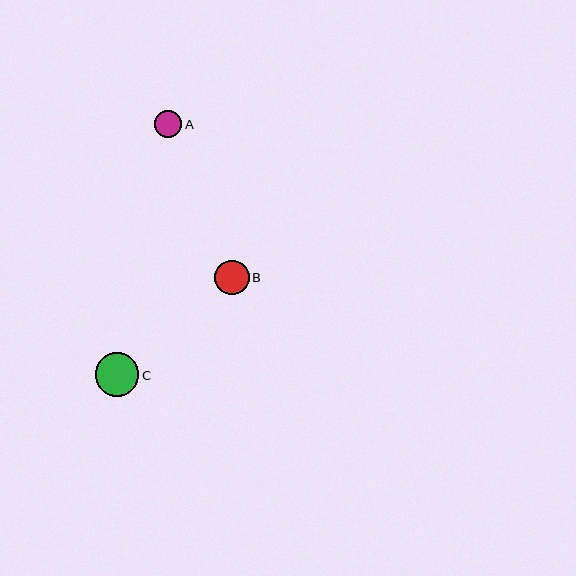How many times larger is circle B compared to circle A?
Circle B is approximately 1.3 times the size of circle A.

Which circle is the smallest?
Circle A is the smallest with a size of approximately 27 pixels.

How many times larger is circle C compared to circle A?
Circle C is approximately 1.6 times the size of circle A.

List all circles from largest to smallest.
From largest to smallest: C, B, A.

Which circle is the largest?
Circle C is the largest with a size of approximately 43 pixels.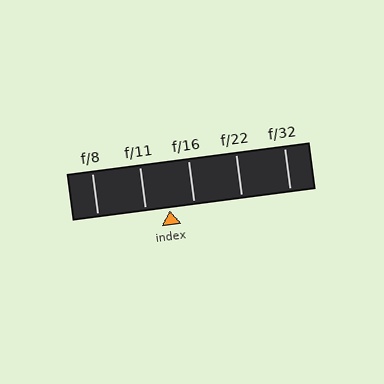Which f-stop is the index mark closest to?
The index mark is closest to f/11.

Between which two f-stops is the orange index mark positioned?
The index mark is between f/11 and f/16.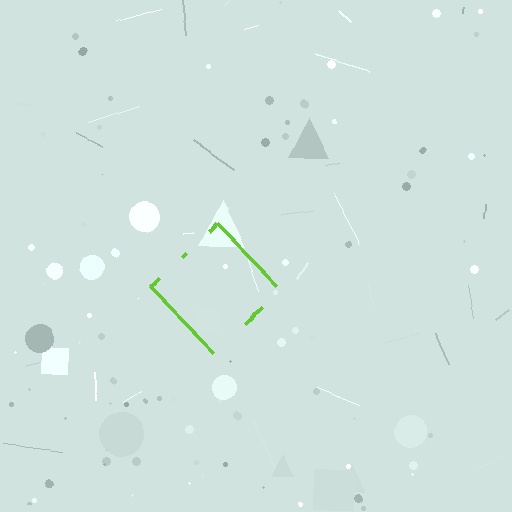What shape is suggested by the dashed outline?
The dashed outline suggests a diamond.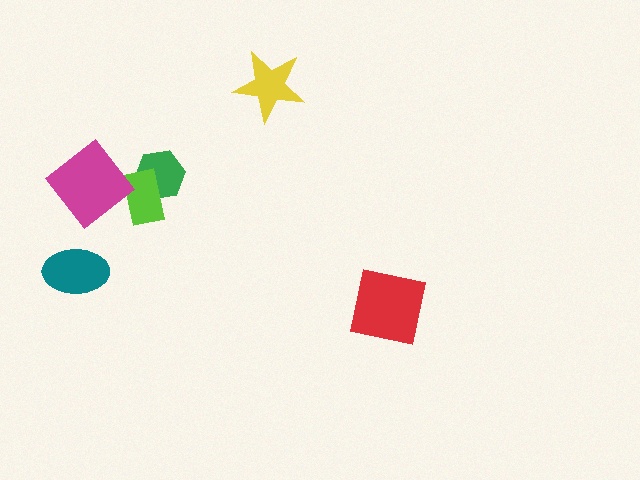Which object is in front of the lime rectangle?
The magenta diamond is in front of the lime rectangle.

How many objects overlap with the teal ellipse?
0 objects overlap with the teal ellipse.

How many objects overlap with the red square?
0 objects overlap with the red square.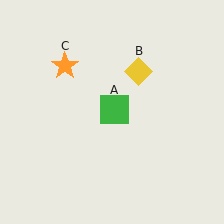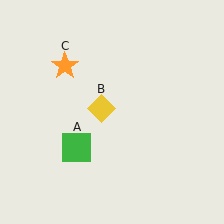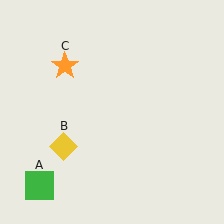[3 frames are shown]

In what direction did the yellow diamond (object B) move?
The yellow diamond (object B) moved down and to the left.